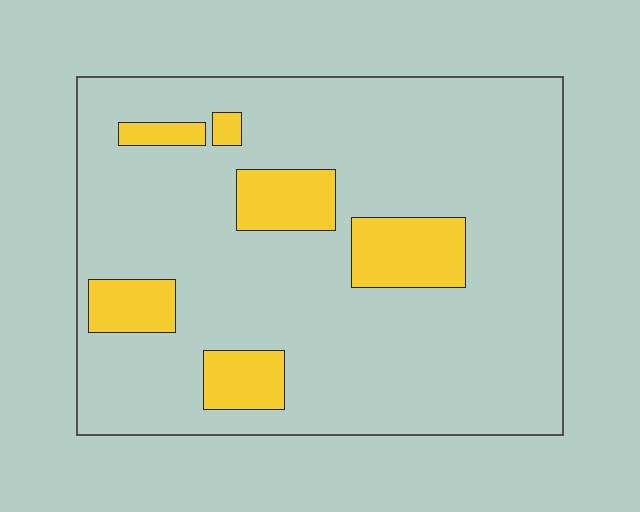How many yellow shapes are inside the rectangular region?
6.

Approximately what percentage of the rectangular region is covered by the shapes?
Approximately 15%.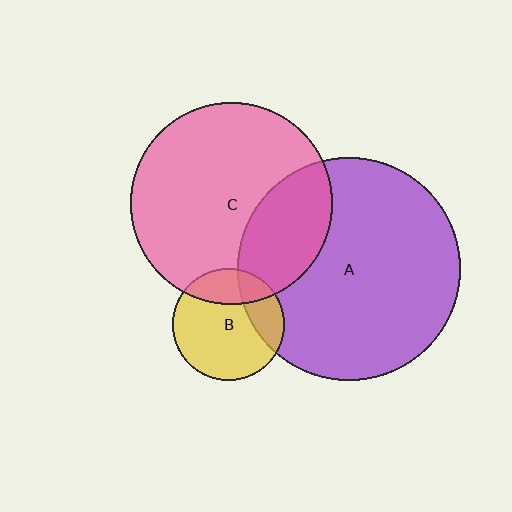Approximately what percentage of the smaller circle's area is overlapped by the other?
Approximately 30%.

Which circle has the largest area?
Circle A (purple).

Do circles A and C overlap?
Yes.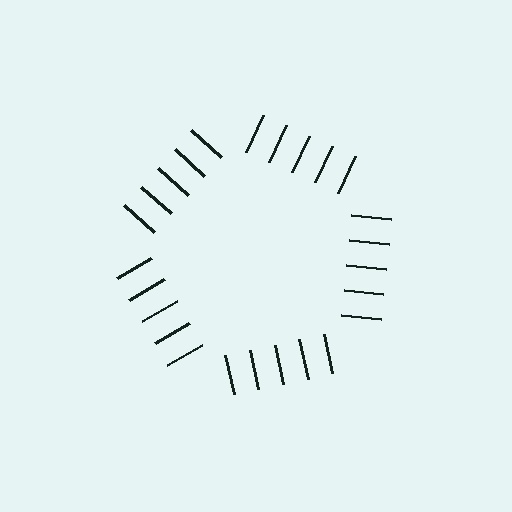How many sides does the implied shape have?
5 sides — the line-ends trace a pentagon.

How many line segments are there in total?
25 — 5 along each of the 5 edges.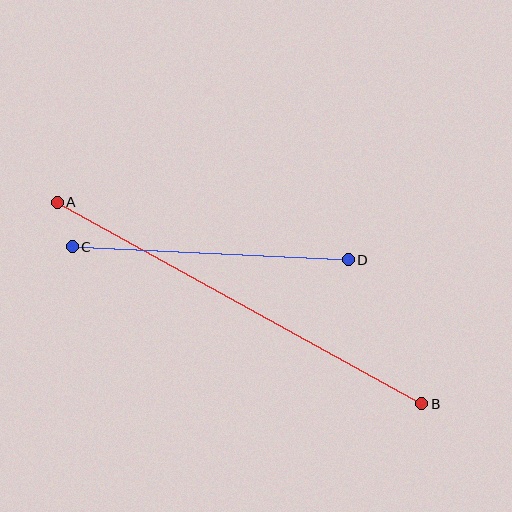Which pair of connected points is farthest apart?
Points A and B are farthest apart.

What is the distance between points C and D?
The distance is approximately 276 pixels.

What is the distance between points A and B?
The distance is approximately 417 pixels.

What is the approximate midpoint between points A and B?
The midpoint is at approximately (239, 303) pixels.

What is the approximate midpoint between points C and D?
The midpoint is at approximately (210, 253) pixels.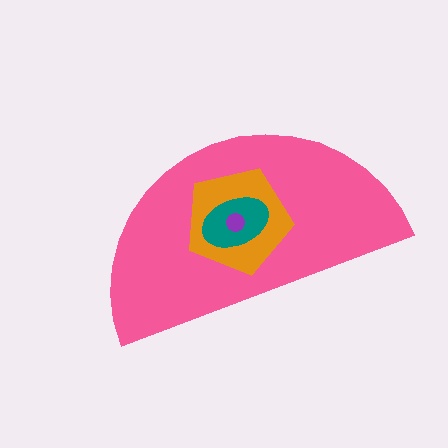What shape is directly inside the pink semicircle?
The orange pentagon.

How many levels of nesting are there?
4.